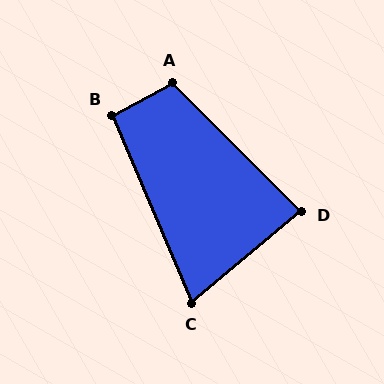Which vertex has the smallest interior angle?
C, at approximately 73 degrees.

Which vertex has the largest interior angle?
A, at approximately 107 degrees.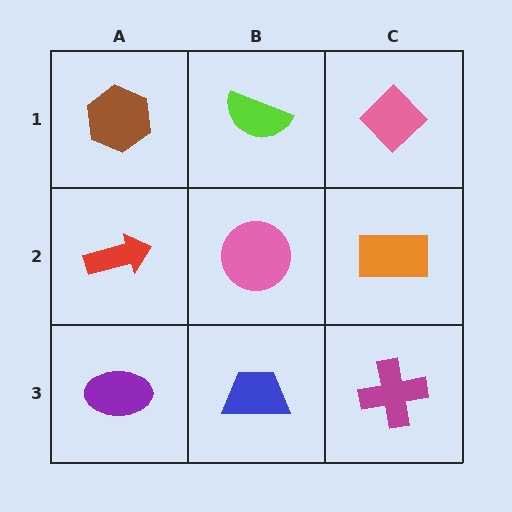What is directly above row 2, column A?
A brown hexagon.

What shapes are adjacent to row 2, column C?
A pink diamond (row 1, column C), a magenta cross (row 3, column C), a pink circle (row 2, column B).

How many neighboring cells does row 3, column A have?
2.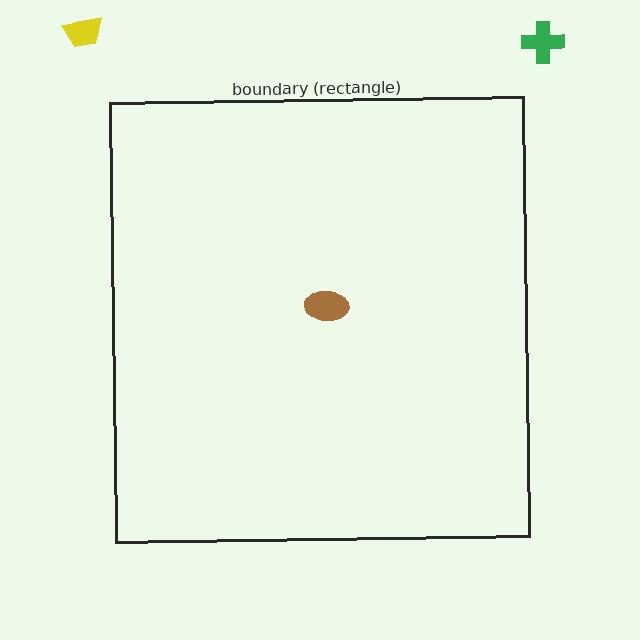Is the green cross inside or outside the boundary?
Outside.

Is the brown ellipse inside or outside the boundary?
Inside.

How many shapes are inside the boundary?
1 inside, 2 outside.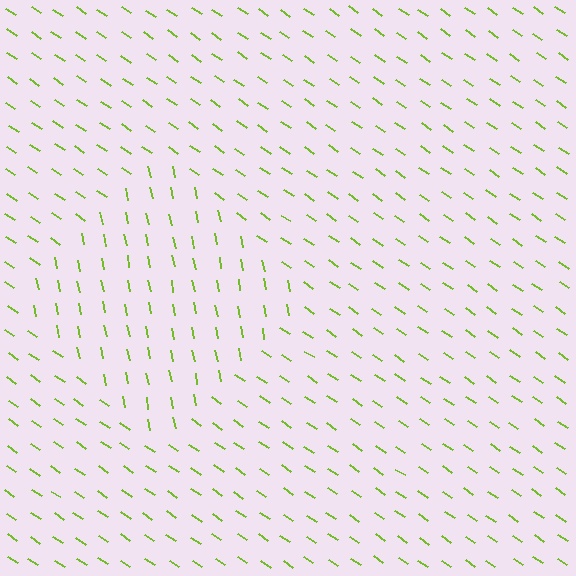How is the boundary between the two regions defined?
The boundary is defined purely by a change in line orientation (approximately 45 degrees difference). All lines are the same color and thickness.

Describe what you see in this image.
The image is filled with small lime line segments. A diamond region in the image has lines oriented differently from the surrounding lines, creating a visible texture boundary.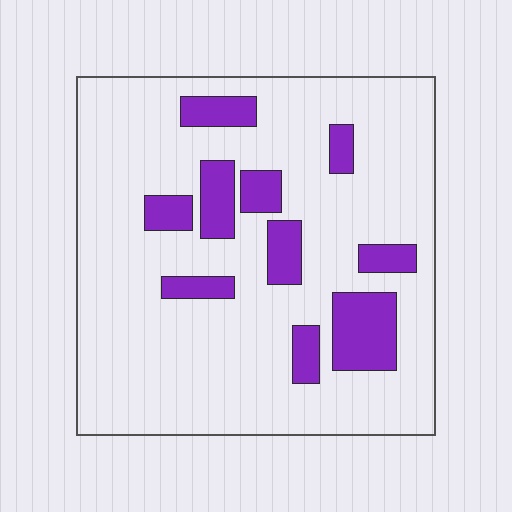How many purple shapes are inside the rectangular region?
10.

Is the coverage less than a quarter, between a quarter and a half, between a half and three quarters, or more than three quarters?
Less than a quarter.